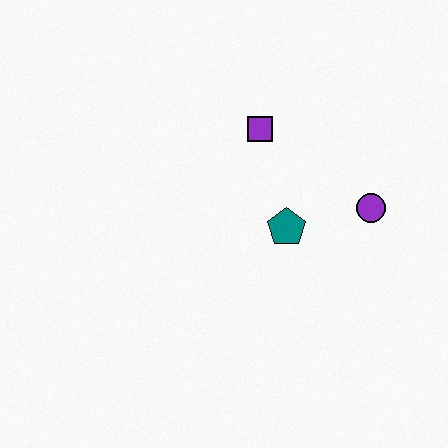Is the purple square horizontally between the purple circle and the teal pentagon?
No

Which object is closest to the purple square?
The teal pentagon is closest to the purple square.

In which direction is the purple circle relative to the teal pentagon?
The purple circle is to the right of the teal pentagon.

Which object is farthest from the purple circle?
The purple square is farthest from the purple circle.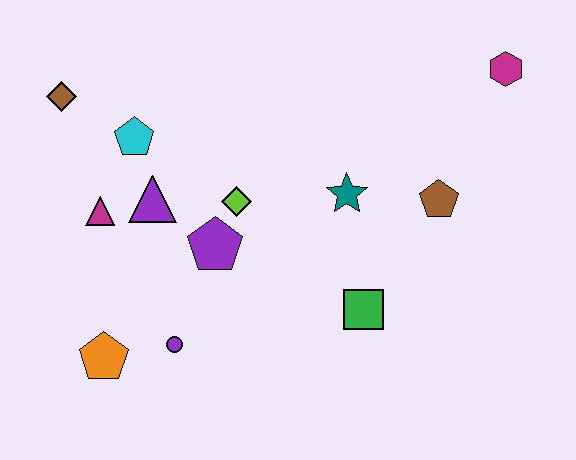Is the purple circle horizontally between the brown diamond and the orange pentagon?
No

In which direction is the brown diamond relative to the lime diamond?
The brown diamond is to the left of the lime diamond.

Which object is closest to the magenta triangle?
The purple triangle is closest to the magenta triangle.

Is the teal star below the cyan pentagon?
Yes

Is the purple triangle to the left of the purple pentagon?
Yes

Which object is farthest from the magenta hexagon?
The orange pentagon is farthest from the magenta hexagon.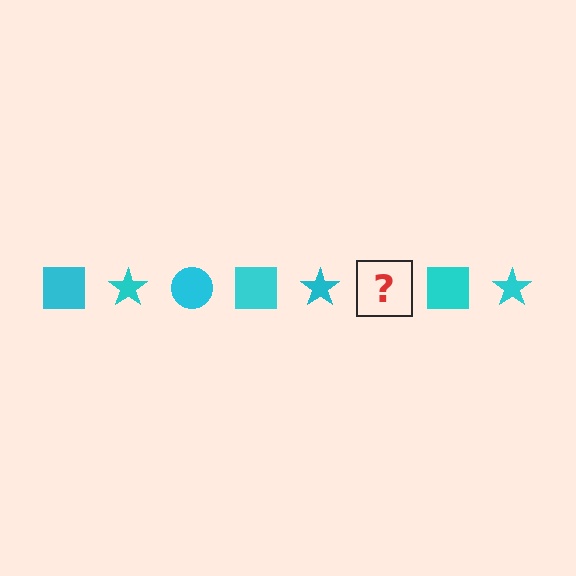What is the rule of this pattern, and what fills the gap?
The rule is that the pattern cycles through square, star, circle shapes in cyan. The gap should be filled with a cyan circle.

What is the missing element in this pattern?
The missing element is a cyan circle.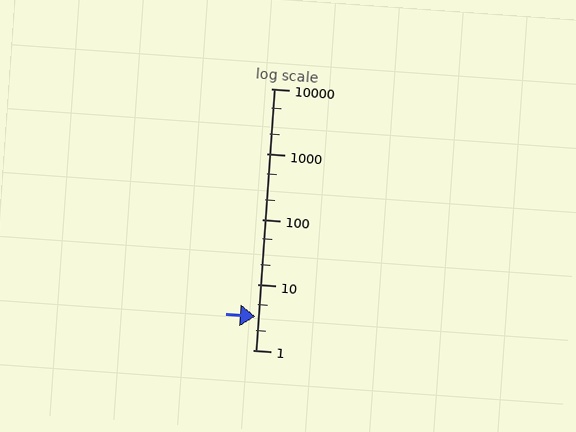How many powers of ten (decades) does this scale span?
The scale spans 4 decades, from 1 to 10000.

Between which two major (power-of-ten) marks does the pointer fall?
The pointer is between 1 and 10.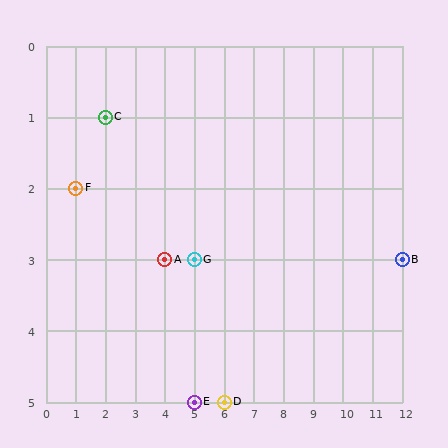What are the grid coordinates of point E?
Point E is at grid coordinates (5, 5).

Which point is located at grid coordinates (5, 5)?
Point E is at (5, 5).